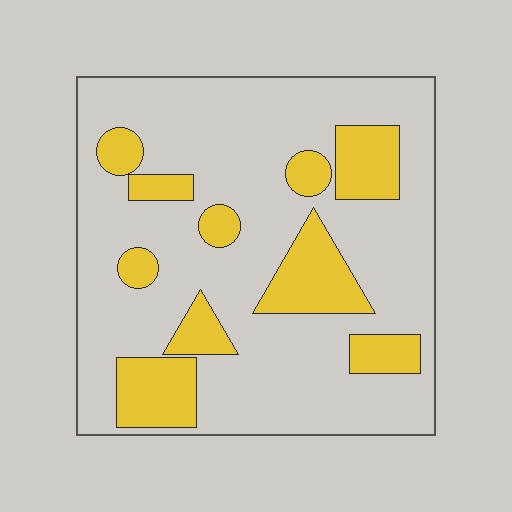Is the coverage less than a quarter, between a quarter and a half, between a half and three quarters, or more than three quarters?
Less than a quarter.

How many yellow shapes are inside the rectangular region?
10.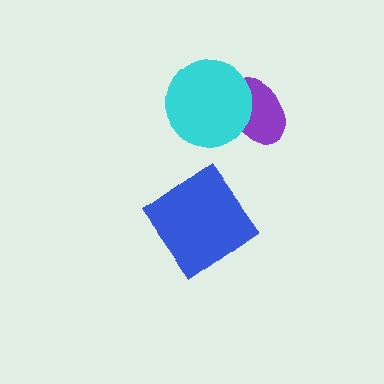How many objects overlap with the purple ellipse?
1 object overlaps with the purple ellipse.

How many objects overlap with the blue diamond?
0 objects overlap with the blue diamond.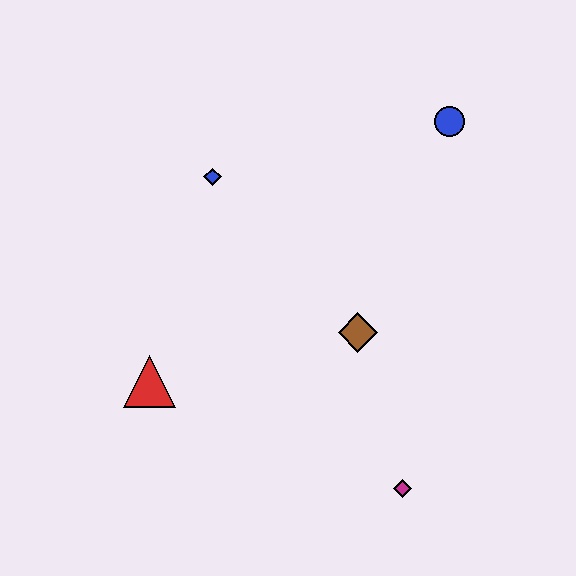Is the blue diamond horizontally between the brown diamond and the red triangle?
Yes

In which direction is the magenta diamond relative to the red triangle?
The magenta diamond is to the right of the red triangle.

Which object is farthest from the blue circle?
The red triangle is farthest from the blue circle.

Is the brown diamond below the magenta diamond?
No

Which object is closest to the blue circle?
The brown diamond is closest to the blue circle.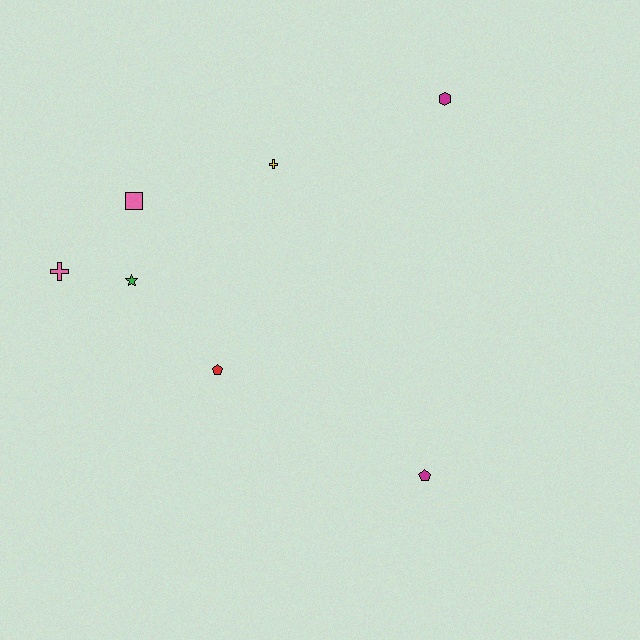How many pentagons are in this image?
There are 2 pentagons.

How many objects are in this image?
There are 7 objects.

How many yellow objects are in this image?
There is 1 yellow object.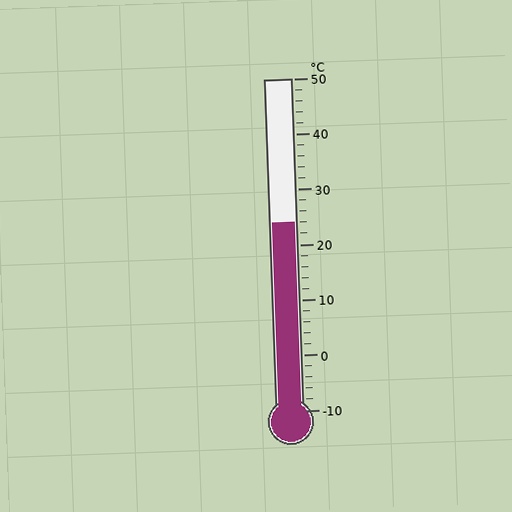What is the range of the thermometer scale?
The thermometer scale ranges from -10°C to 50°C.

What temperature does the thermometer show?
The thermometer shows approximately 24°C.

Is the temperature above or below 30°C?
The temperature is below 30°C.